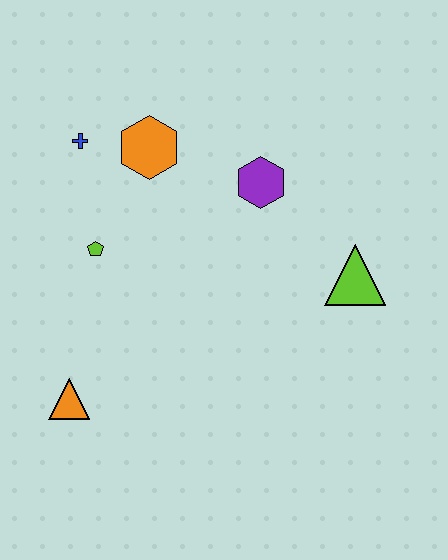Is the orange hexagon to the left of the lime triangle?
Yes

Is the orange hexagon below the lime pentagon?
No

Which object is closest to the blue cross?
The orange hexagon is closest to the blue cross.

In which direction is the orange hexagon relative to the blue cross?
The orange hexagon is to the right of the blue cross.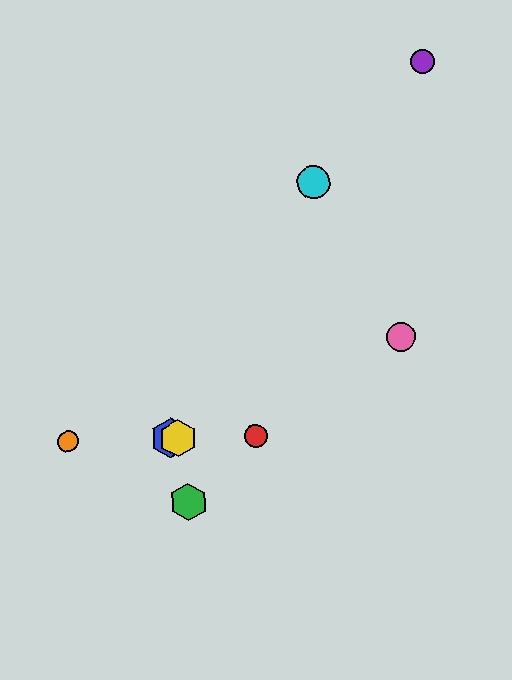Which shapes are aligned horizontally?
The red circle, the blue hexagon, the yellow hexagon, the orange circle are aligned horizontally.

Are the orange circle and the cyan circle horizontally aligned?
No, the orange circle is at y≈441 and the cyan circle is at y≈183.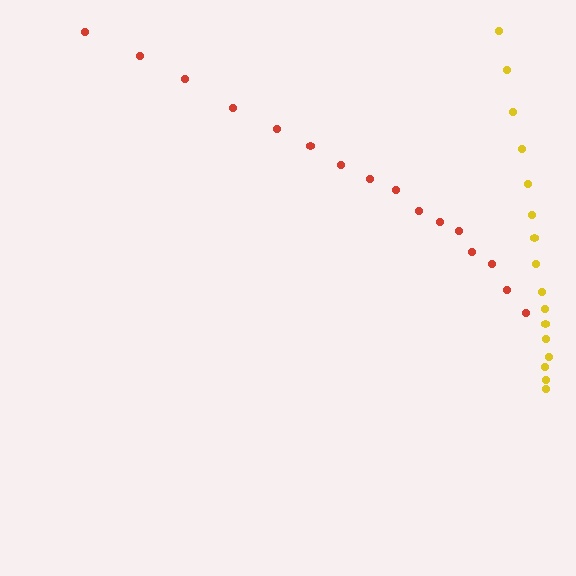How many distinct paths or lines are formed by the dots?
There are 2 distinct paths.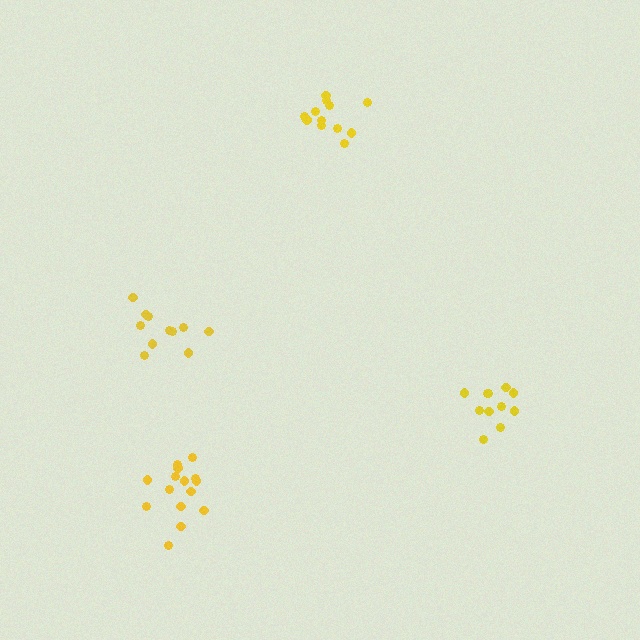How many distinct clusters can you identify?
There are 4 distinct clusters.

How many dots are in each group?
Group 1: 12 dots, Group 2: 11 dots, Group 3: 11 dots, Group 4: 15 dots (49 total).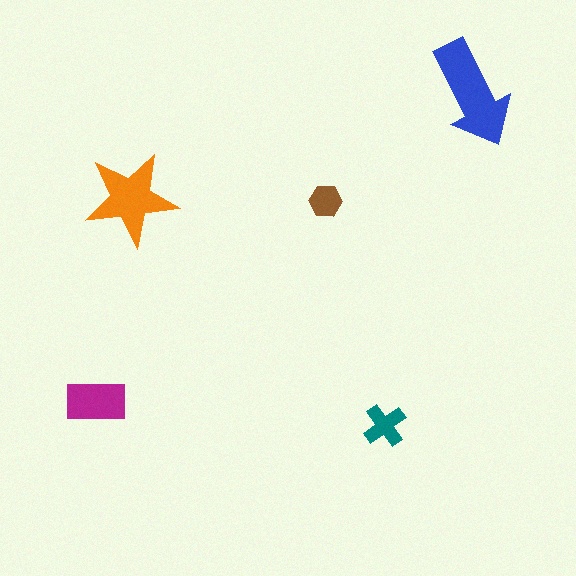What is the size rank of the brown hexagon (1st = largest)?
5th.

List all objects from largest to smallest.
The blue arrow, the orange star, the magenta rectangle, the teal cross, the brown hexagon.